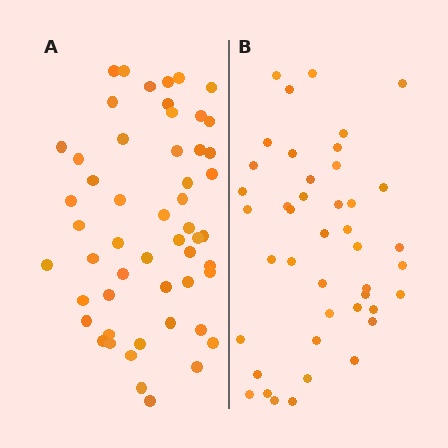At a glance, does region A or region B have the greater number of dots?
Region A (the left region) has more dots.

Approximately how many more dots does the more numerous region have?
Region A has roughly 10 or so more dots than region B.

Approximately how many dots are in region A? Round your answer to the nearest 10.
About 50 dots. (The exact count is 53, which rounds to 50.)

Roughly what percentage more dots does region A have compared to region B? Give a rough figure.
About 25% more.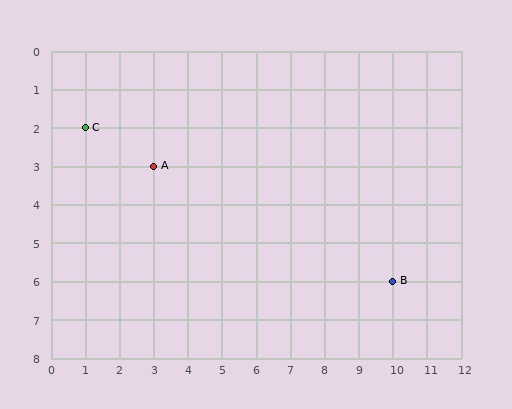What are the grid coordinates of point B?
Point B is at grid coordinates (10, 6).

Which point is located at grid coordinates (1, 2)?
Point C is at (1, 2).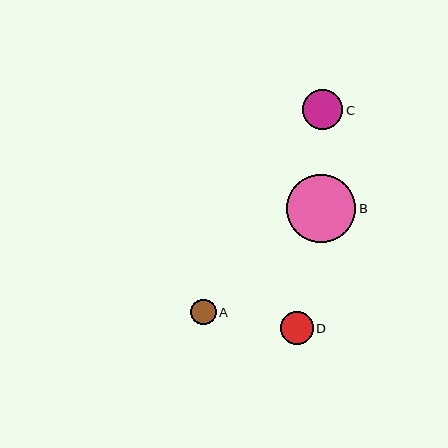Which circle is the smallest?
Circle A is the smallest with a size of approximately 26 pixels.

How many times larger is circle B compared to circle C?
Circle B is approximately 1.7 times the size of circle C.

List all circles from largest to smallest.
From largest to smallest: B, C, D, A.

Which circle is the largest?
Circle B is the largest with a size of approximately 69 pixels.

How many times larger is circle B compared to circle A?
Circle B is approximately 2.7 times the size of circle A.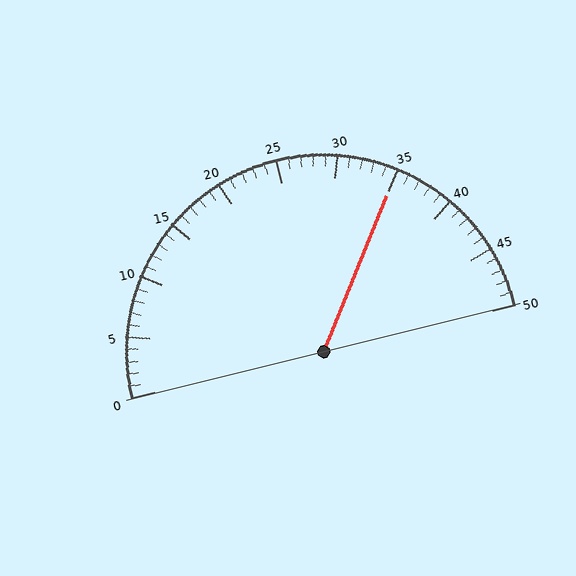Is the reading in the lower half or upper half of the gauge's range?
The reading is in the upper half of the range (0 to 50).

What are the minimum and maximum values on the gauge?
The gauge ranges from 0 to 50.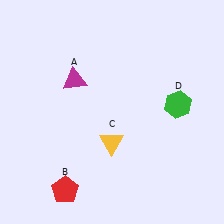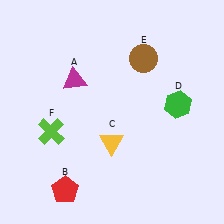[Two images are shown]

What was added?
A brown circle (E), a lime cross (F) were added in Image 2.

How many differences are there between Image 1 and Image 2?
There are 2 differences between the two images.